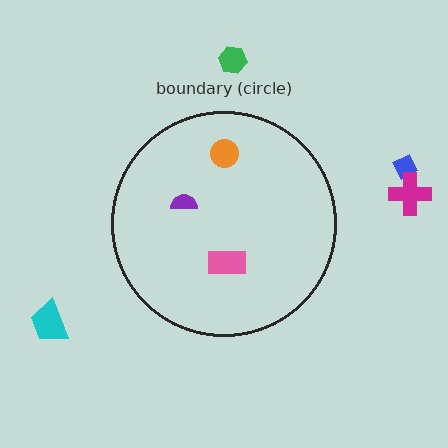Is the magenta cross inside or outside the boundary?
Outside.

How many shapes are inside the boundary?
3 inside, 4 outside.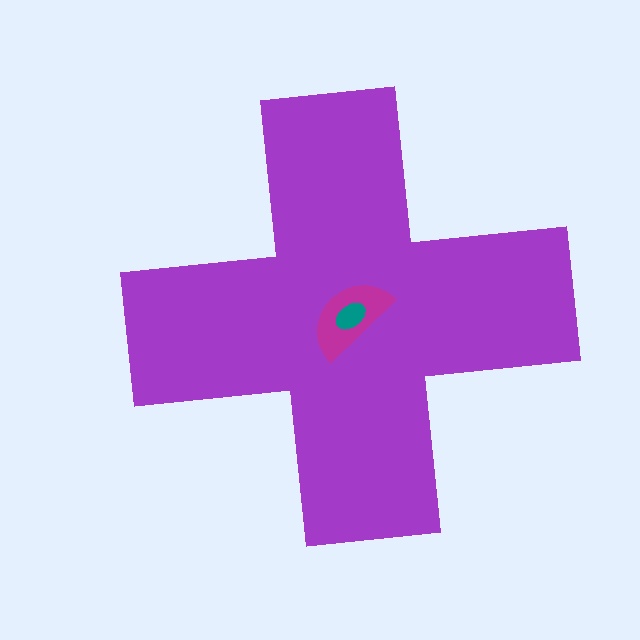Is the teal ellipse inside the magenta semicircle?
Yes.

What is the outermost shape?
The purple cross.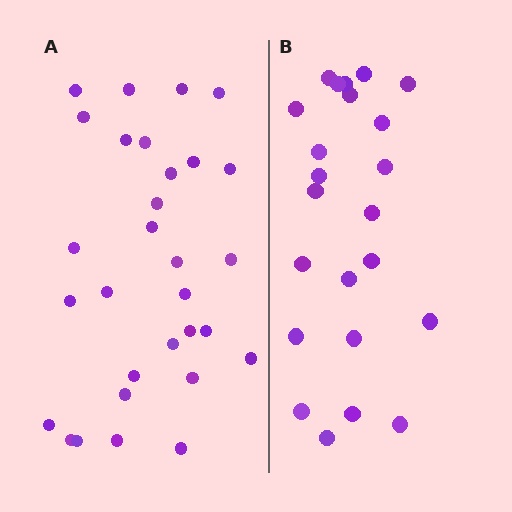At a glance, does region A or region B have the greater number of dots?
Region A (the left region) has more dots.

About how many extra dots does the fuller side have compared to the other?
Region A has roughly 8 or so more dots than region B.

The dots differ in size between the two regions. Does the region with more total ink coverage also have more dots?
No. Region B has more total ink coverage because its dots are larger, but region A actually contains more individual dots. Total area can be misleading — the number of items is what matters here.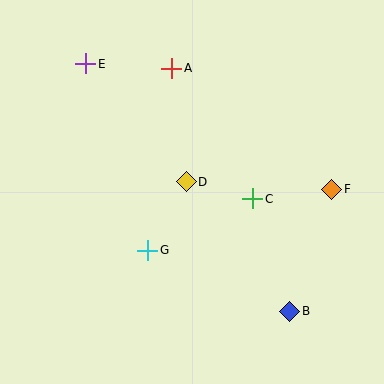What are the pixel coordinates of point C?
Point C is at (252, 199).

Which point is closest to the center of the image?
Point D at (186, 182) is closest to the center.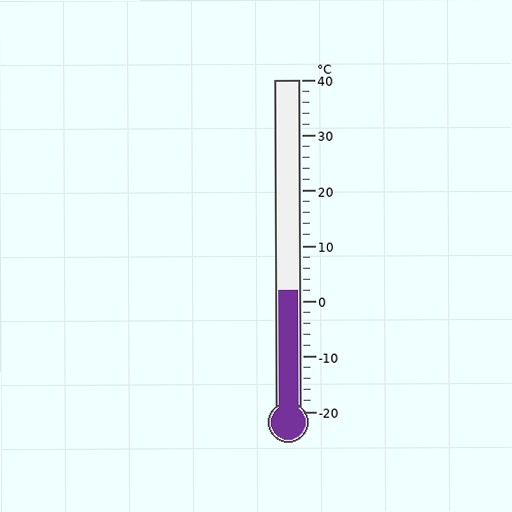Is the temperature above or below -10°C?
The temperature is above -10°C.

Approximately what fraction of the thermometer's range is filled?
The thermometer is filled to approximately 35% of its range.